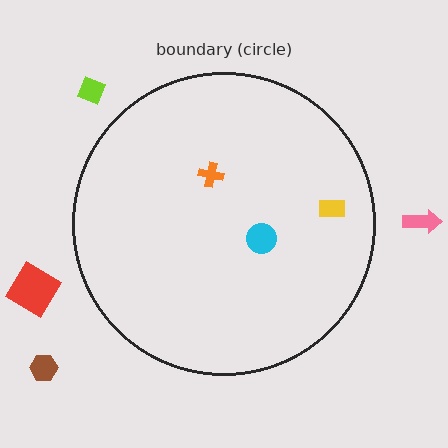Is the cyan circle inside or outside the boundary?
Inside.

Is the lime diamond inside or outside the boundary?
Outside.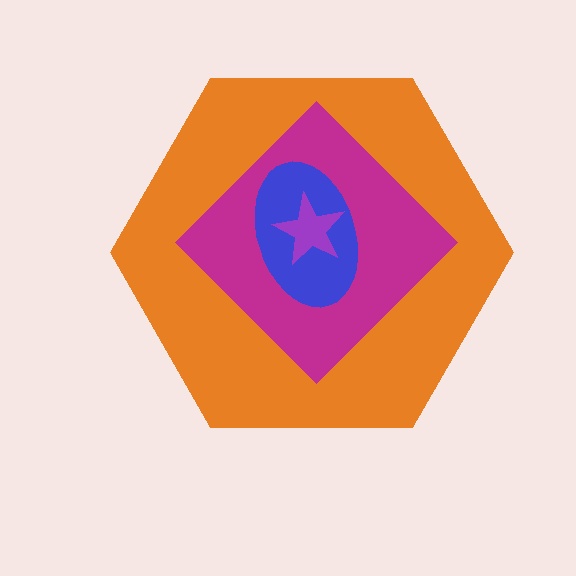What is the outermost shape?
The orange hexagon.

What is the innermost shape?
The purple star.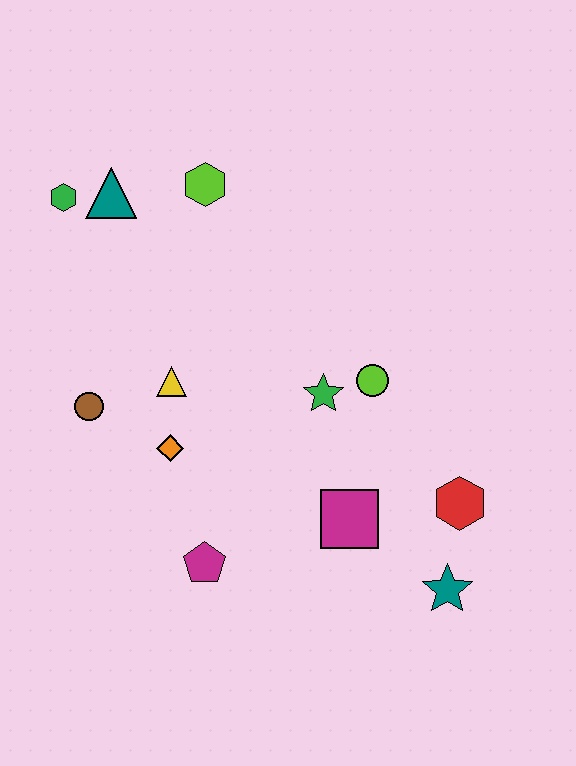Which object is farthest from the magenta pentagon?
The green hexagon is farthest from the magenta pentagon.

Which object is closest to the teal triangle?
The green hexagon is closest to the teal triangle.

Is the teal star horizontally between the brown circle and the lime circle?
No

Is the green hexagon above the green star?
Yes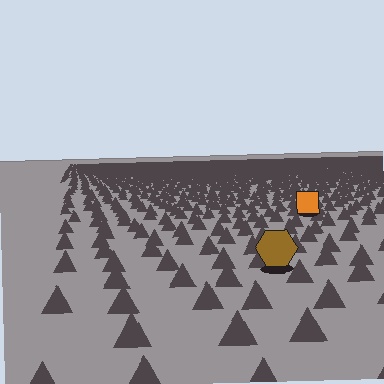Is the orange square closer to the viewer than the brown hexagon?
No. The brown hexagon is closer — you can tell from the texture gradient: the ground texture is coarser near it.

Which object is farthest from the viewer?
The orange square is farthest from the viewer. It appears smaller and the ground texture around it is denser.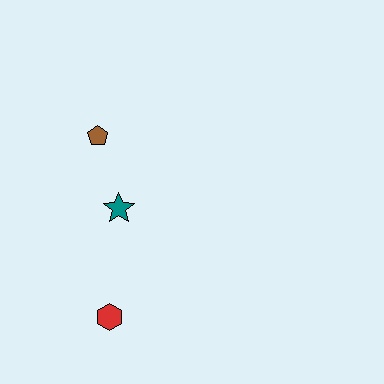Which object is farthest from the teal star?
The red hexagon is farthest from the teal star.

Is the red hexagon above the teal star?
No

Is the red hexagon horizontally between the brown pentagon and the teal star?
Yes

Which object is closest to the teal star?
The brown pentagon is closest to the teal star.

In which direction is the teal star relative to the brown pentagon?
The teal star is below the brown pentagon.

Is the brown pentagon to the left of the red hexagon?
Yes